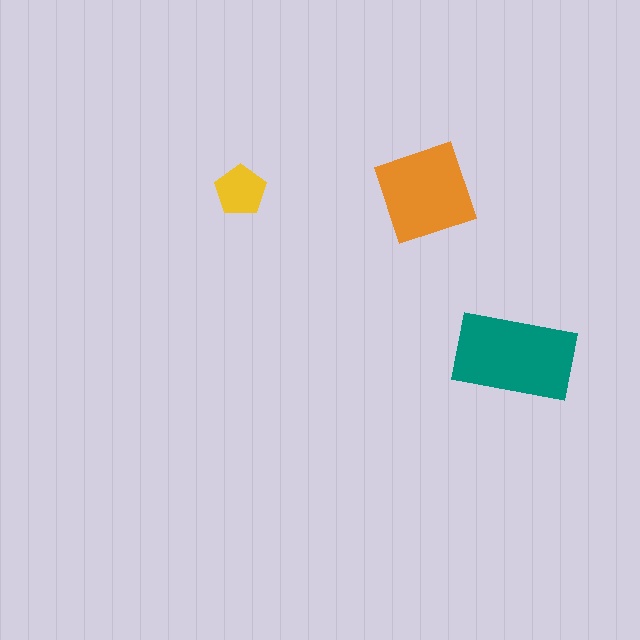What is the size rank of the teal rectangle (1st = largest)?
1st.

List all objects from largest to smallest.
The teal rectangle, the orange diamond, the yellow pentagon.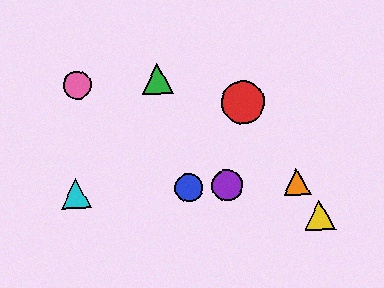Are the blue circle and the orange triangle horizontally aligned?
Yes, both are at y≈187.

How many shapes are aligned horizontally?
4 shapes (the blue circle, the purple circle, the orange triangle, the cyan triangle) are aligned horizontally.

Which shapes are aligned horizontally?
The blue circle, the purple circle, the orange triangle, the cyan triangle are aligned horizontally.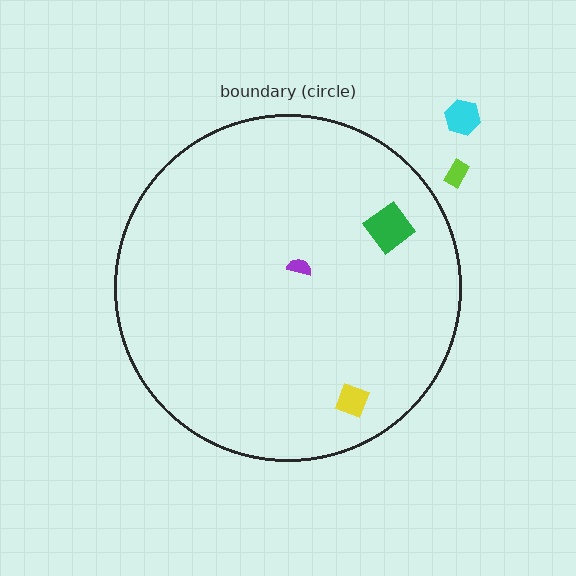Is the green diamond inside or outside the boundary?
Inside.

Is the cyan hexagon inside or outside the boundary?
Outside.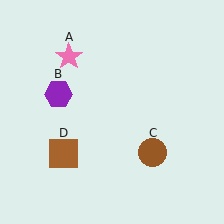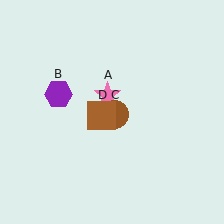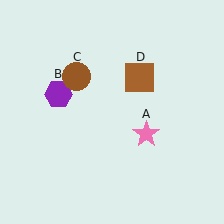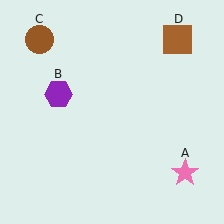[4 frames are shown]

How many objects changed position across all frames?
3 objects changed position: pink star (object A), brown circle (object C), brown square (object D).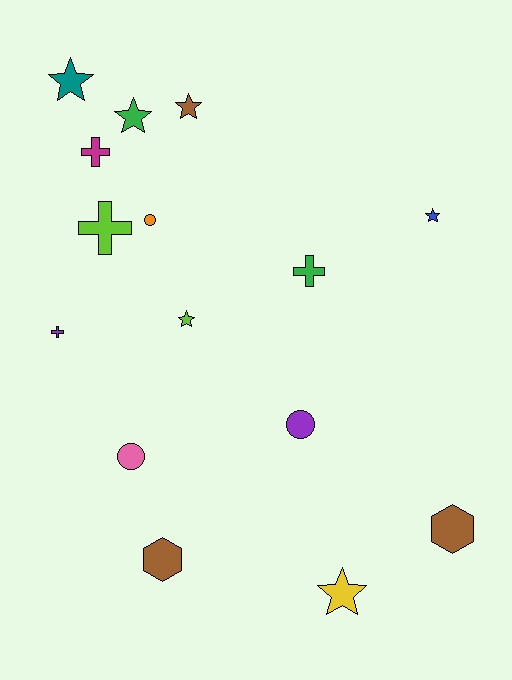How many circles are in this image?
There are 3 circles.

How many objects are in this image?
There are 15 objects.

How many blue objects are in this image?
There is 1 blue object.